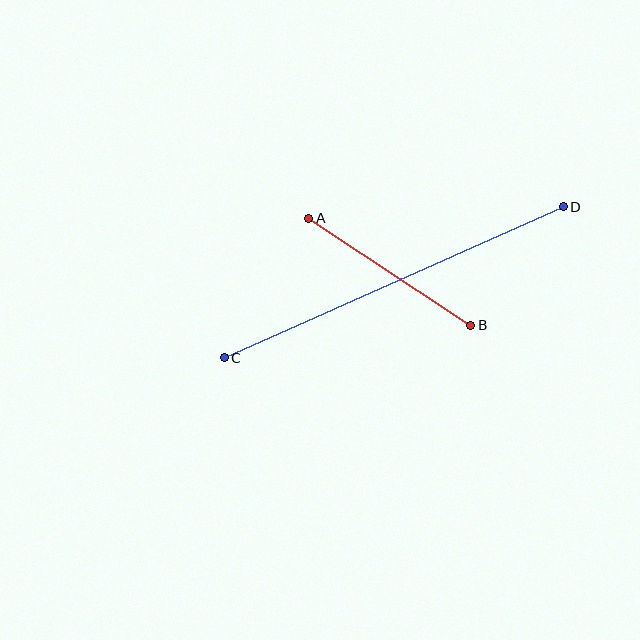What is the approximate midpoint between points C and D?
The midpoint is at approximately (394, 282) pixels.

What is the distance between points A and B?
The distance is approximately 194 pixels.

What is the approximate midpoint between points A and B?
The midpoint is at approximately (390, 272) pixels.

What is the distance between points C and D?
The distance is approximately 371 pixels.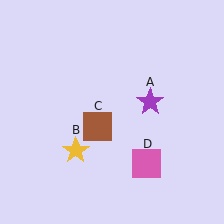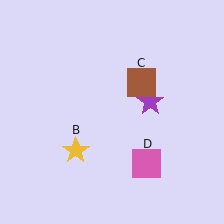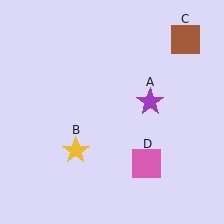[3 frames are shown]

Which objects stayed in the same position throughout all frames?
Purple star (object A) and yellow star (object B) and pink square (object D) remained stationary.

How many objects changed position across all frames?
1 object changed position: brown square (object C).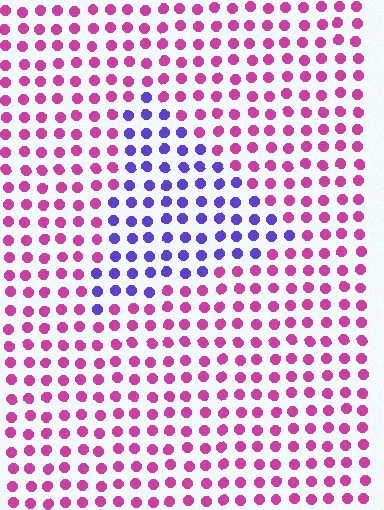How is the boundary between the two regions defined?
The boundary is defined purely by a slight shift in hue (about 63 degrees). Spacing, size, and orientation are identical on both sides.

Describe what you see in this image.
The image is filled with small magenta elements in a uniform arrangement. A triangle-shaped region is visible where the elements are tinted to a slightly different hue, forming a subtle color boundary.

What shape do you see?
I see a triangle.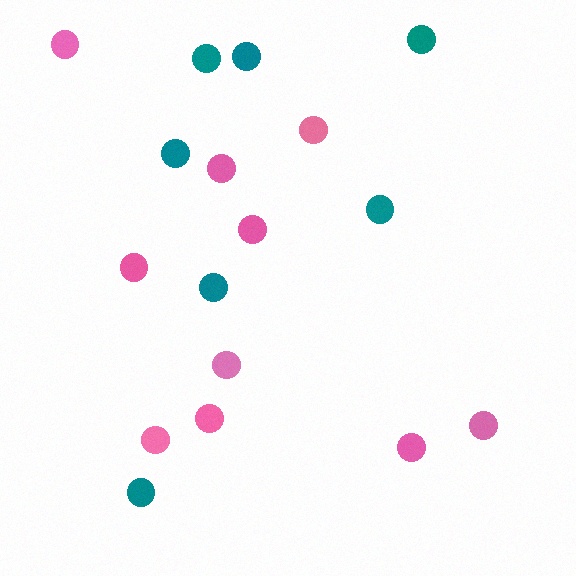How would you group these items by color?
There are 2 groups: one group of teal circles (7) and one group of pink circles (10).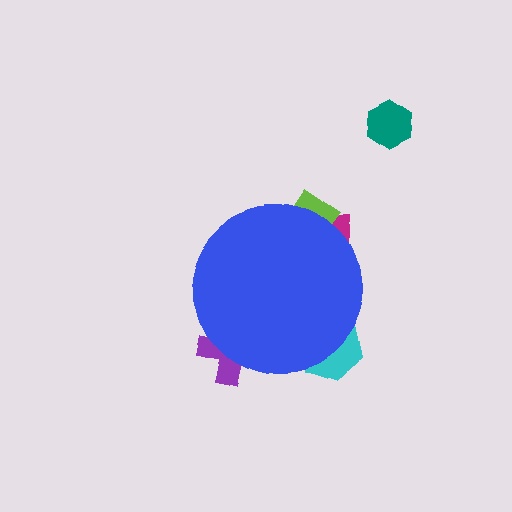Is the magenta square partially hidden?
Yes, the magenta square is partially hidden behind the blue circle.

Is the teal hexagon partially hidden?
No, the teal hexagon is fully visible.